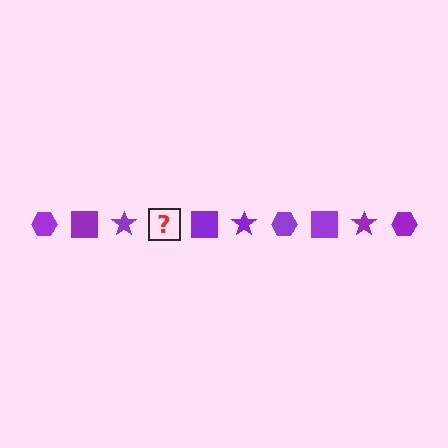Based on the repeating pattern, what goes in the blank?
The blank should be a purple hexagon.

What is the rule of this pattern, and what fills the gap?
The rule is that the pattern cycles through hexagon, square, star shapes in purple. The gap should be filled with a purple hexagon.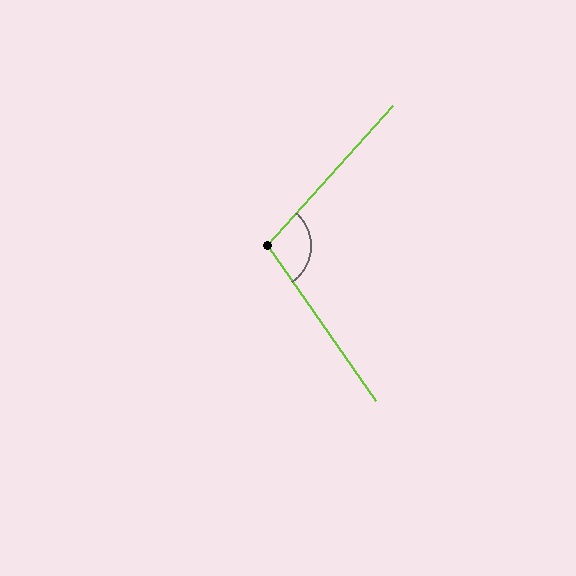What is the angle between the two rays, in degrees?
Approximately 103 degrees.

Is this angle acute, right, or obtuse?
It is obtuse.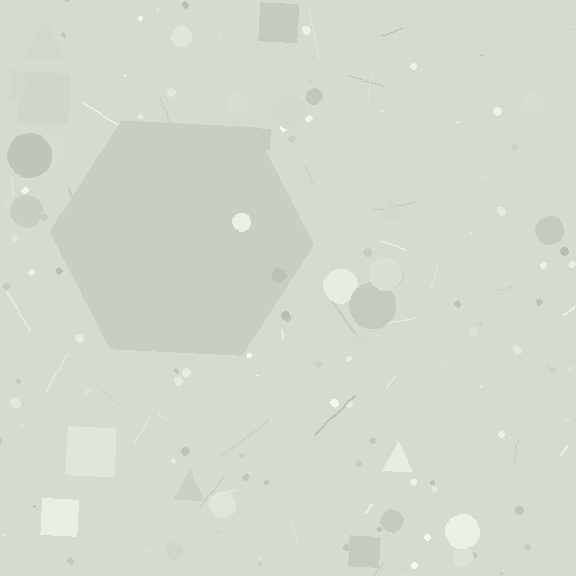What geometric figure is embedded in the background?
A hexagon is embedded in the background.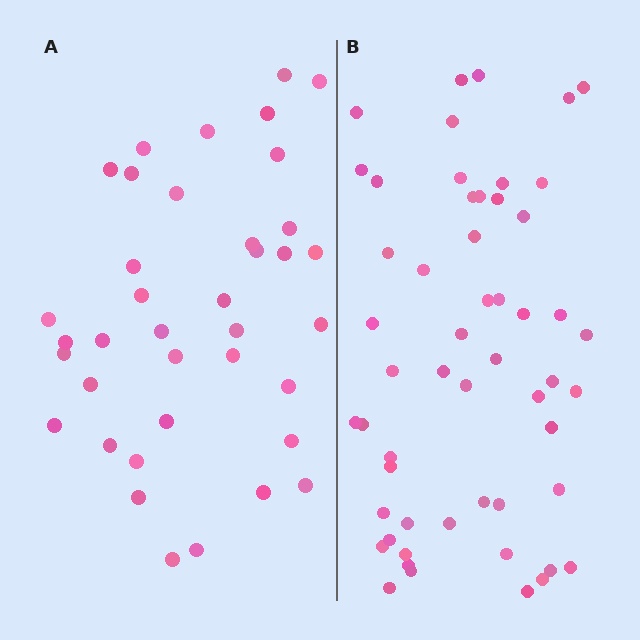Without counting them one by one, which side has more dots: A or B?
Region B (the right region) has more dots.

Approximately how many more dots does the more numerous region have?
Region B has approximately 15 more dots than region A.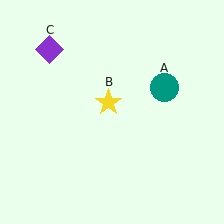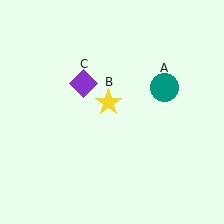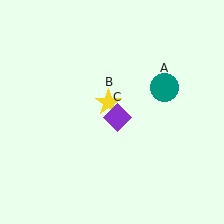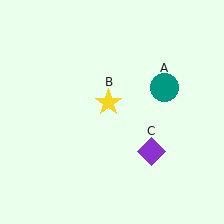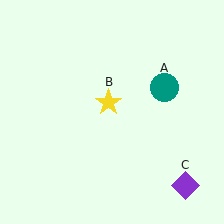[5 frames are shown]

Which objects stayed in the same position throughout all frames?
Teal circle (object A) and yellow star (object B) remained stationary.